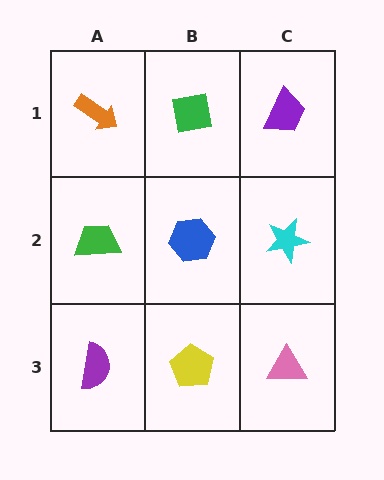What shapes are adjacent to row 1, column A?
A green trapezoid (row 2, column A), a green square (row 1, column B).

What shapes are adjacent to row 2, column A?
An orange arrow (row 1, column A), a purple semicircle (row 3, column A), a blue hexagon (row 2, column B).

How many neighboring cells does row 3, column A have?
2.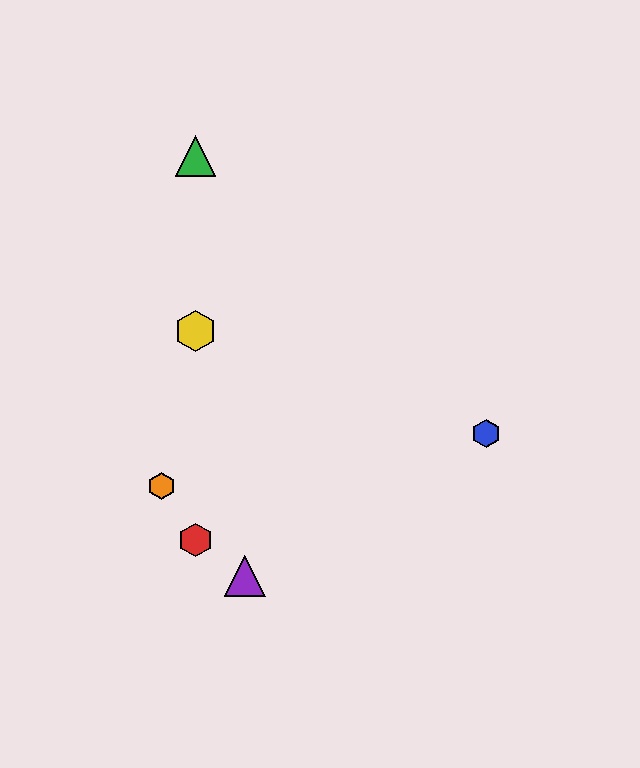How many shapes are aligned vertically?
3 shapes (the red hexagon, the green triangle, the yellow hexagon) are aligned vertically.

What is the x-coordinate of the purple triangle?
The purple triangle is at x≈245.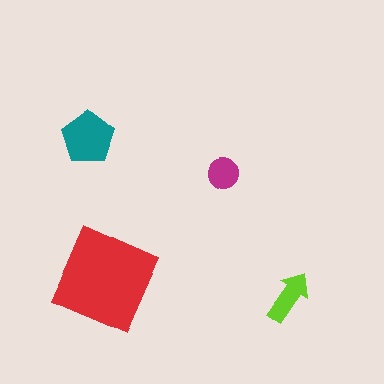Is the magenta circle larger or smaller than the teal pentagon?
Smaller.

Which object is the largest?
The red square.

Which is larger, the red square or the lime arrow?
The red square.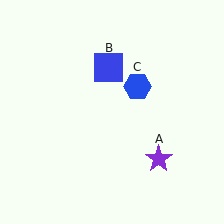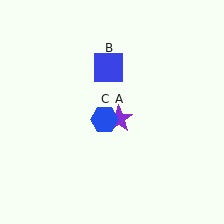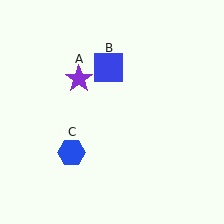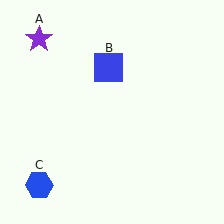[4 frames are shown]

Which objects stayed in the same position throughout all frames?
Blue square (object B) remained stationary.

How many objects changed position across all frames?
2 objects changed position: purple star (object A), blue hexagon (object C).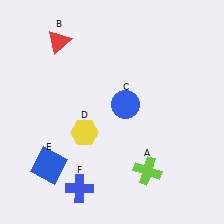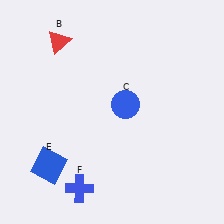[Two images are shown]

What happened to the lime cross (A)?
The lime cross (A) was removed in Image 2. It was in the bottom-right area of Image 1.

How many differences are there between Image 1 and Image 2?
There are 2 differences between the two images.